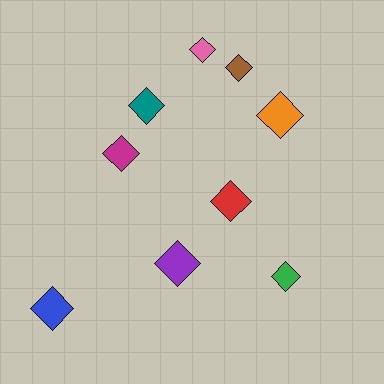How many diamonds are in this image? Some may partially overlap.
There are 9 diamonds.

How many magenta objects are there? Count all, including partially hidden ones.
There is 1 magenta object.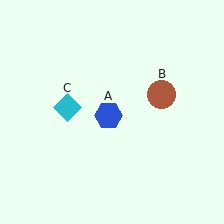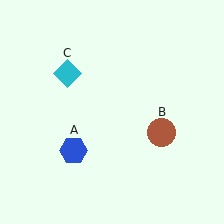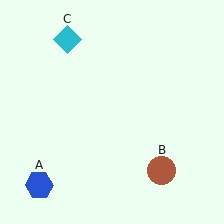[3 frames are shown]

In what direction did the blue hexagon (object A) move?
The blue hexagon (object A) moved down and to the left.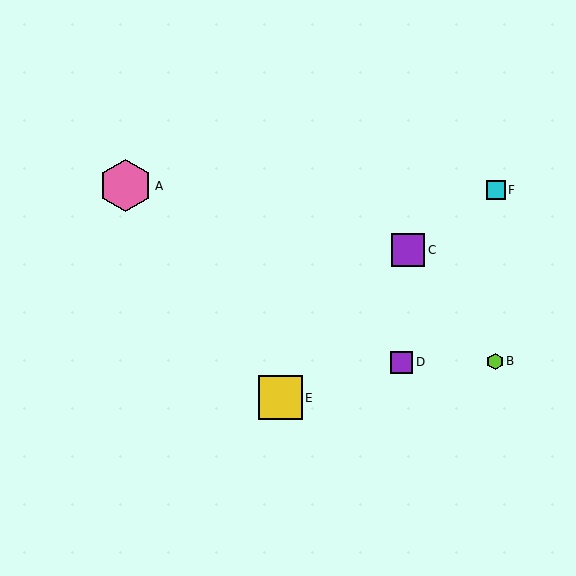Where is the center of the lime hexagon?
The center of the lime hexagon is at (495, 361).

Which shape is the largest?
The pink hexagon (labeled A) is the largest.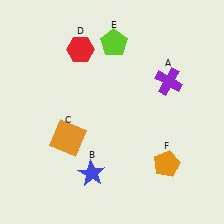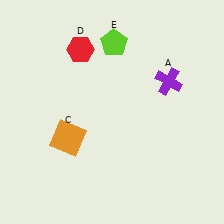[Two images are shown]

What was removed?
The blue star (B), the orange pentagon (F) were removed in Image 2.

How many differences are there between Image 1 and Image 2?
There are 2 differences between the two images.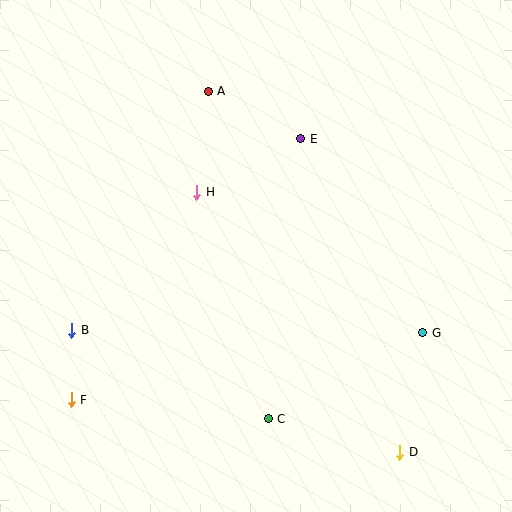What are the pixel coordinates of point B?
Point B is at (72, 330).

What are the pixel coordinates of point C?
Point C is at (268, 419).